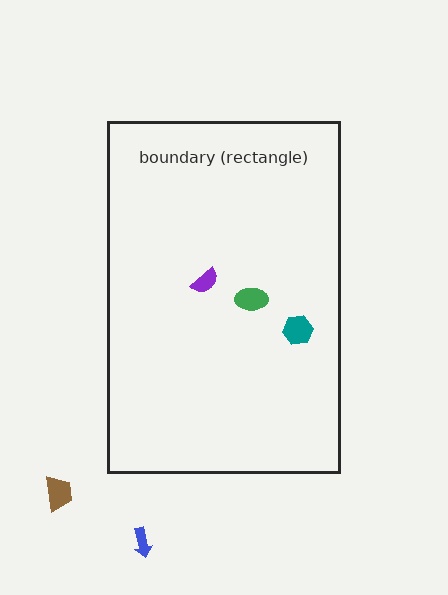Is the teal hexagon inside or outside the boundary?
Inside.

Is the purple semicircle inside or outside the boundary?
Inside.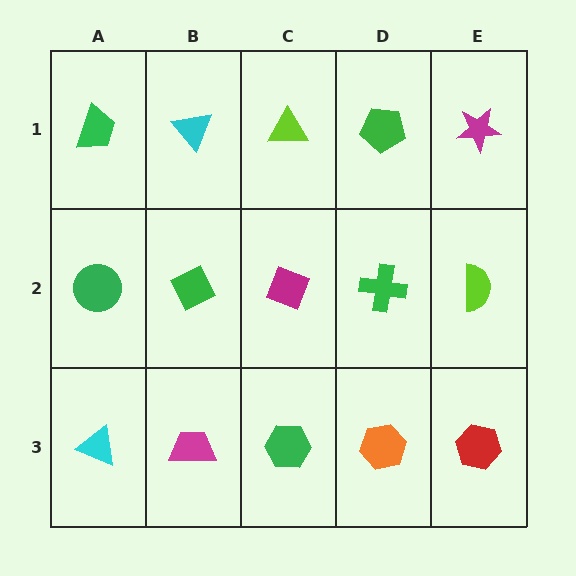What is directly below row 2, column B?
A magenta trapezoid.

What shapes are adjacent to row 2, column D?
A green pentagon (row 1, column D), an orange hexagon (row 3, column D), a magenta diamond (row 2, column C), a lime semicircle (row 2, column E).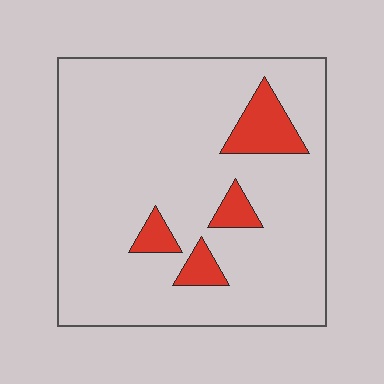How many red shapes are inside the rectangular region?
4.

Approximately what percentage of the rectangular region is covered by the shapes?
Approximately 10%.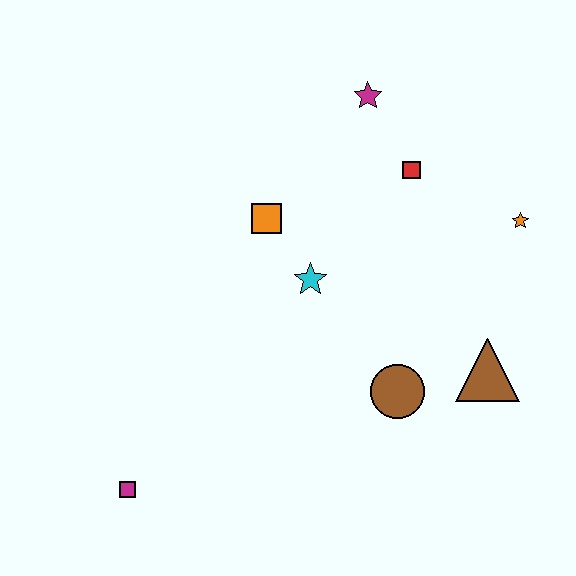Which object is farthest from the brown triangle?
The magenta square is farthest from the brown triangle.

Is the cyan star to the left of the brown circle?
Yes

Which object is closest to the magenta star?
The red square is closest to the magenta star.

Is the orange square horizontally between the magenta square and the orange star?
Yes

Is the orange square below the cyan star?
No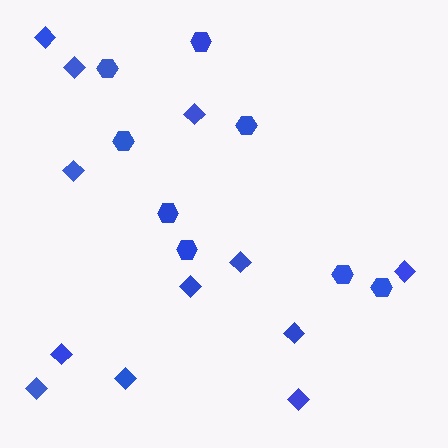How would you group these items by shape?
There are 2 groups: one group of hexagons (8) and one group of diamonds (12).